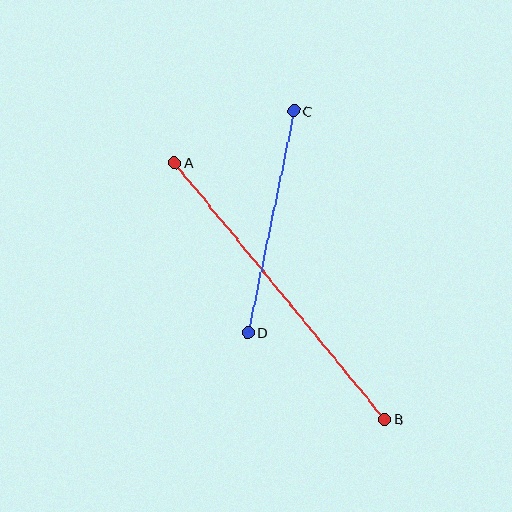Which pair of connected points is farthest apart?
Points A and B are farthest apart.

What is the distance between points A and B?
The distance is approximately 332 pixels.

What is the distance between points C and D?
The distance is approximately 226 pixels.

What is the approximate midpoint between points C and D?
The midpoint is at approximately (271, 222) pixels.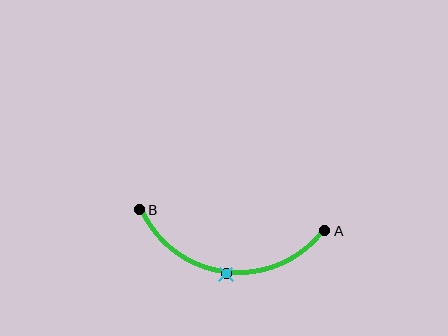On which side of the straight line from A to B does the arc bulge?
The arc bulges below the straight line connecting A and B.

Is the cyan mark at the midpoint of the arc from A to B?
Yes. The cyan mark lies on the arc at equal arc-length from both A and B — it is the arc midpoint.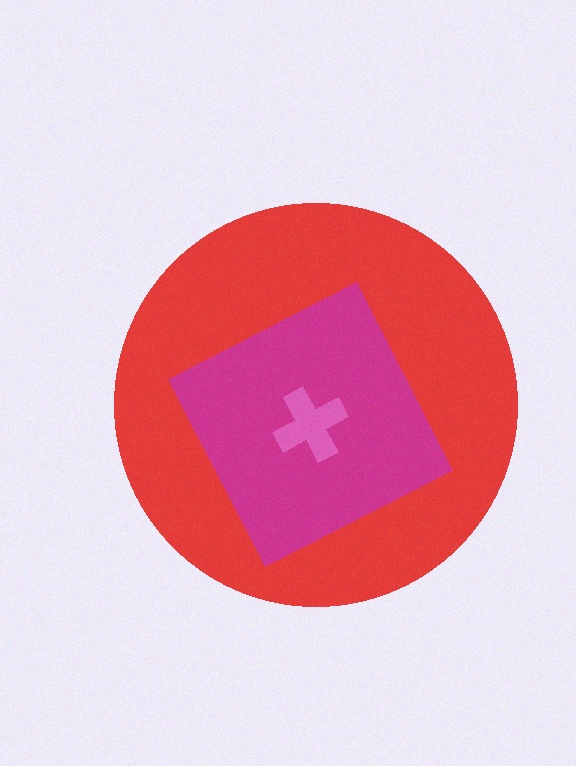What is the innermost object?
The pink cross.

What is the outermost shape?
The red circle.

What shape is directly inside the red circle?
The magenta diamond.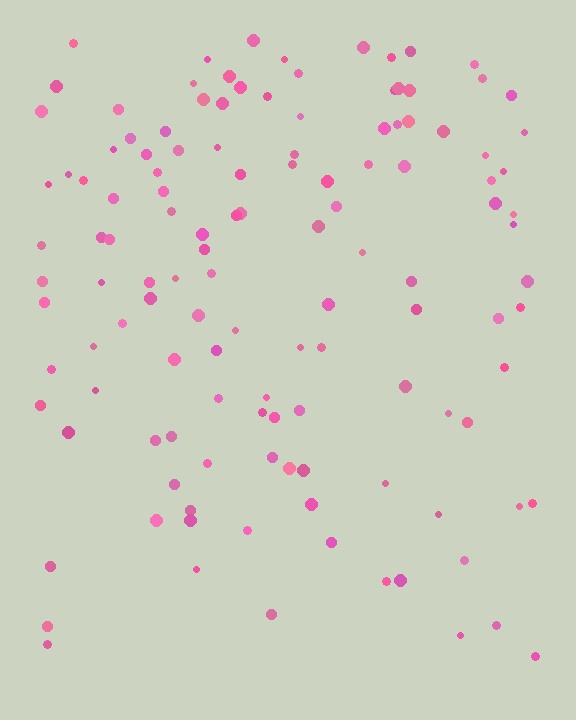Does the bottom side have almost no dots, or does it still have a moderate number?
Still a moderate number, just noticeably fewer than the top.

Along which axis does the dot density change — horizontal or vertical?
Vertical.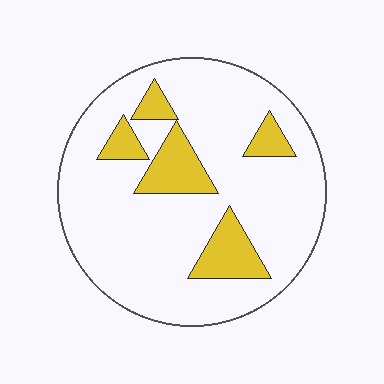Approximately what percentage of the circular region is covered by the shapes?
Approximately 20%.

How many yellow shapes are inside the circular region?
5.